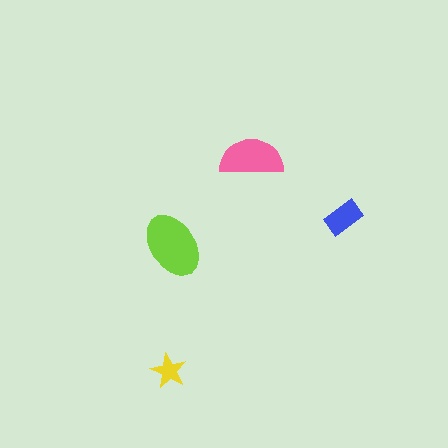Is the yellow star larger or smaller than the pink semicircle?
Smaller.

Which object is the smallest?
The yellow star.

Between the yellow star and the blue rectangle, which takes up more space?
The blue rectangle.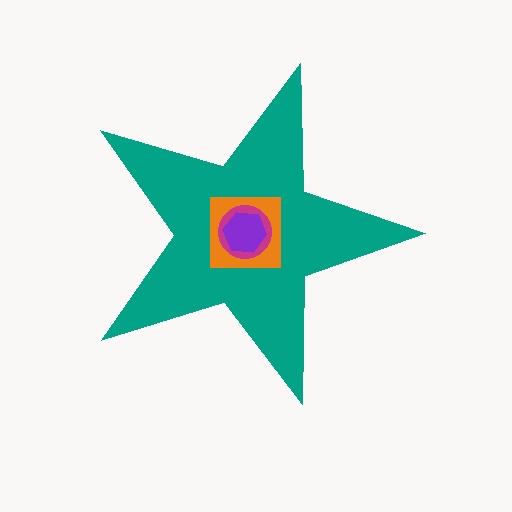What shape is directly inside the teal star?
The orange square.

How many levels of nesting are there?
4.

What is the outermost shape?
The teal star.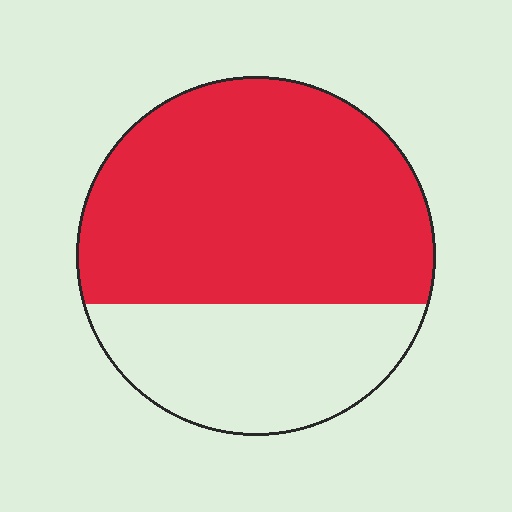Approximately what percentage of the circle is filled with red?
Approximately 65%.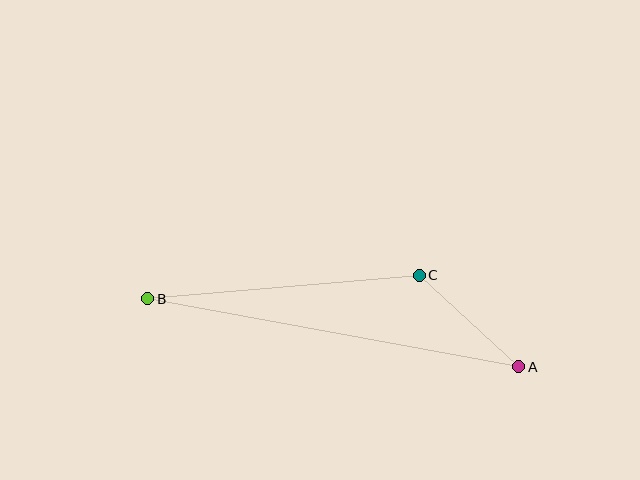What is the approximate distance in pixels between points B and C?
The distance between B and C is approximately 272 pixels.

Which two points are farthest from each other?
Points A and B are farthest from each other.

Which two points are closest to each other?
Points A and C are closest to each other.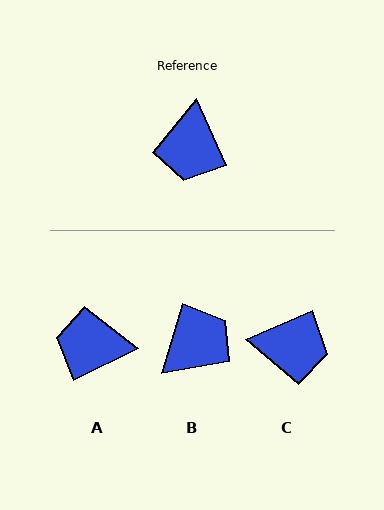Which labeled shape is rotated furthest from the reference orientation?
B, about 139 degrees away.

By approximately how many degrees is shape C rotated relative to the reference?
Approximately 89 degrees counter-clockwise.